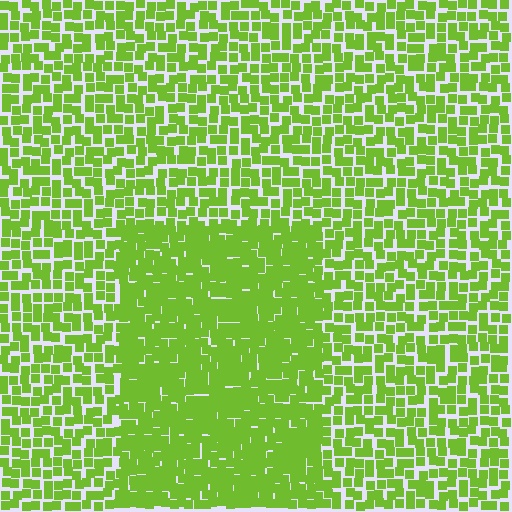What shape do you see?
I see a rectangle.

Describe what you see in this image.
The image contains small lime elements arranged at two different densities. A rectangle-shaped region is visible where the elements are more densely packed than the surrounding area.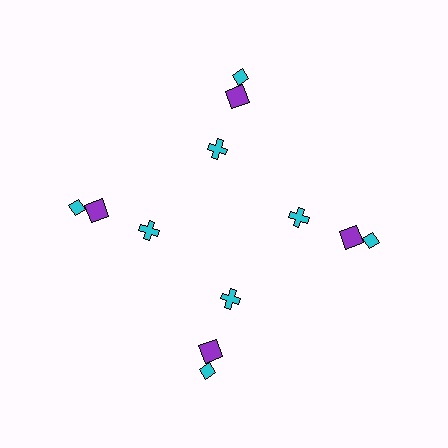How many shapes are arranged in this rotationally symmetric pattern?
There are 12 shapes, arranged in 4 groups of 3.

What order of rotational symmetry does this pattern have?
This pattern has 4-fold rotational symmetry.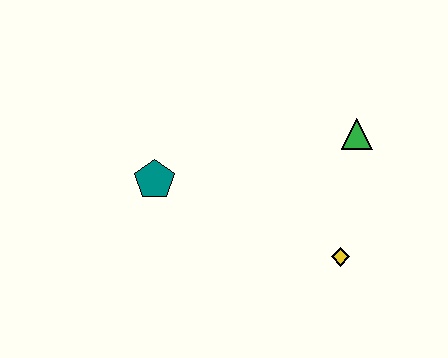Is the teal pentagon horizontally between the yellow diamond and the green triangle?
No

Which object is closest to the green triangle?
The yellow diamond is closest to the green triangle.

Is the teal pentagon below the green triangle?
Yes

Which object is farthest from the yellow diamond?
The teal pentagon is farthest from the yellow diamond.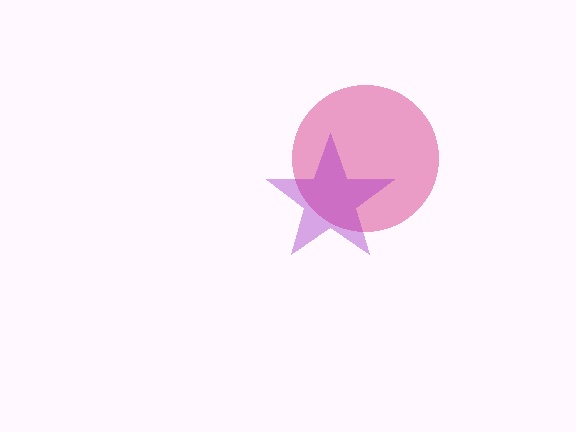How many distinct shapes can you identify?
There are 2 distinct shapes: a pink circle, a purple star.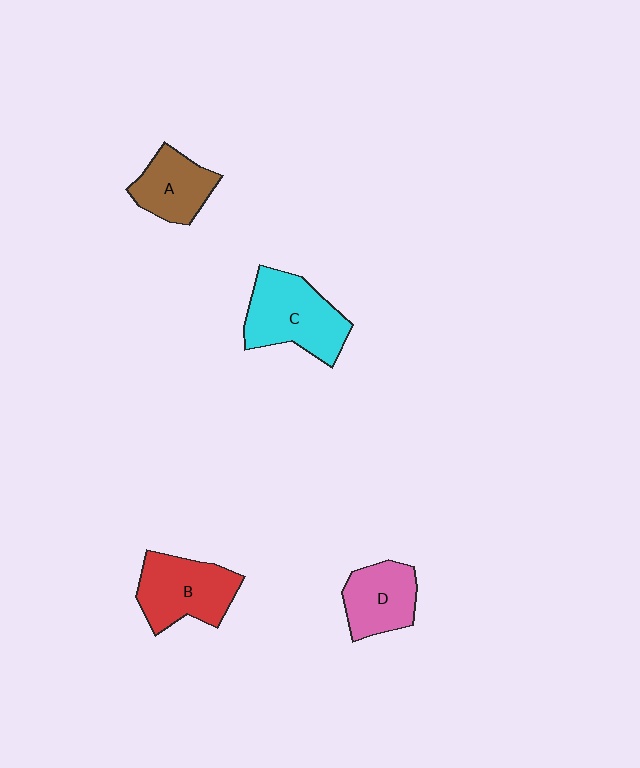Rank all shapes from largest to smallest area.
From largest to smallest: C (cyan), B (red), D (pink), A (brown).